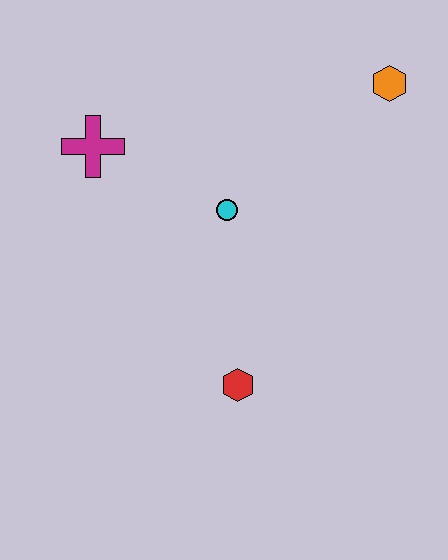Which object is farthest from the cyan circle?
The orange hexagon is farthest from the cyan circle.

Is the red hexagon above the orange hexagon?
No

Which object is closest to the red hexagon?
The cyan circle is closest to the red hexagon.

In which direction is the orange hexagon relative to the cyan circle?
The orange hexagon is to the right of the cyan circle.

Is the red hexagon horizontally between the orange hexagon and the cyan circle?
Yes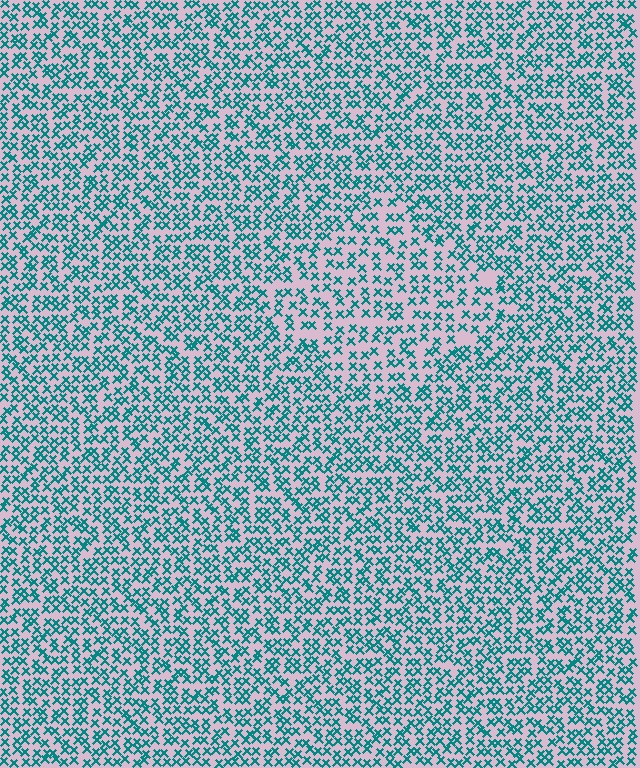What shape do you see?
I see a diamond.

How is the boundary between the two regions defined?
The boundary is defined by a change in element density (approximately 1.5x ratio). All elements are the same color, size, and shape.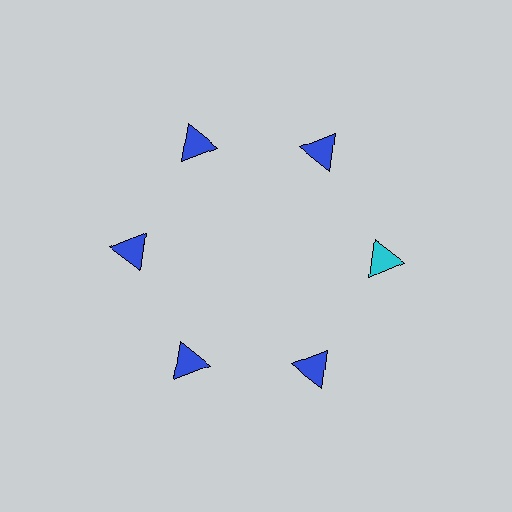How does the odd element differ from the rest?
It has a different color: cyan instead of blue.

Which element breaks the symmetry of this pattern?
The cyan triangle at roughly the 3 o'clock position breaks the symmetry. All other shapes are blue triangles.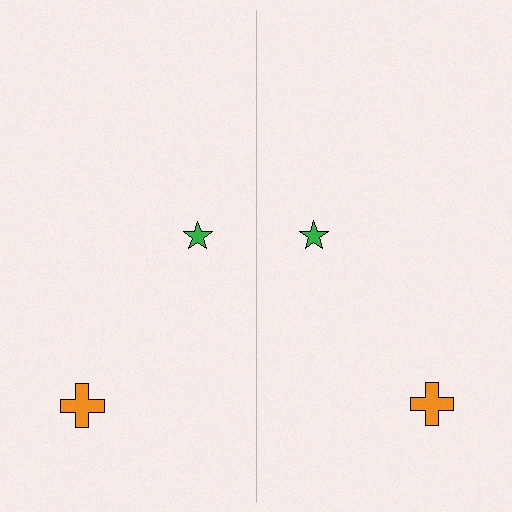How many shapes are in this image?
There are 4 shapes in this image.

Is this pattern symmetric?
Yes, this pattern has bilateral (reflection) symmetry.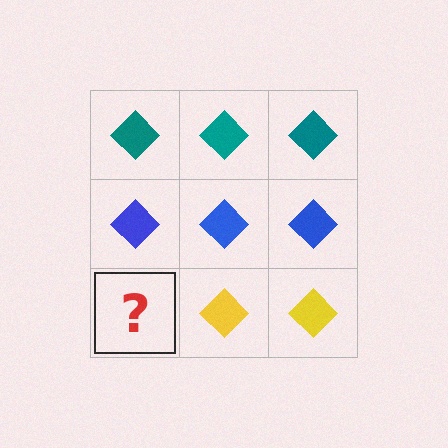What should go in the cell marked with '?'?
The missing cell should contain a yellow diamond.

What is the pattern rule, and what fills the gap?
The rule is that each row has a consistent color. The gap should be filled with a yellow diamond.